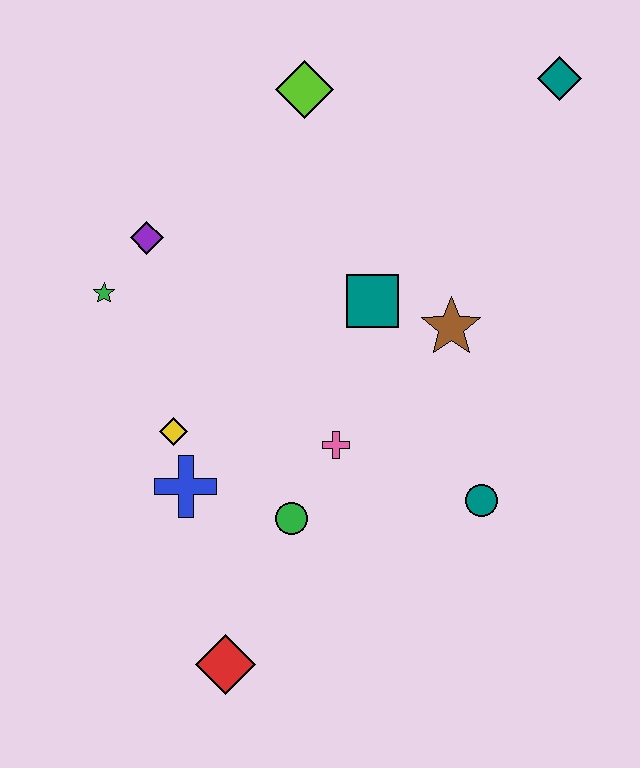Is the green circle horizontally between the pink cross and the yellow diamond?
Yes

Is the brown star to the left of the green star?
No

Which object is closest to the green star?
The purple diamond is closest to the green star.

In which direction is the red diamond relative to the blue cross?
The red diamond is below the blue cross.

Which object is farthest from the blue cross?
The teal diamond is farthest from the blue cross.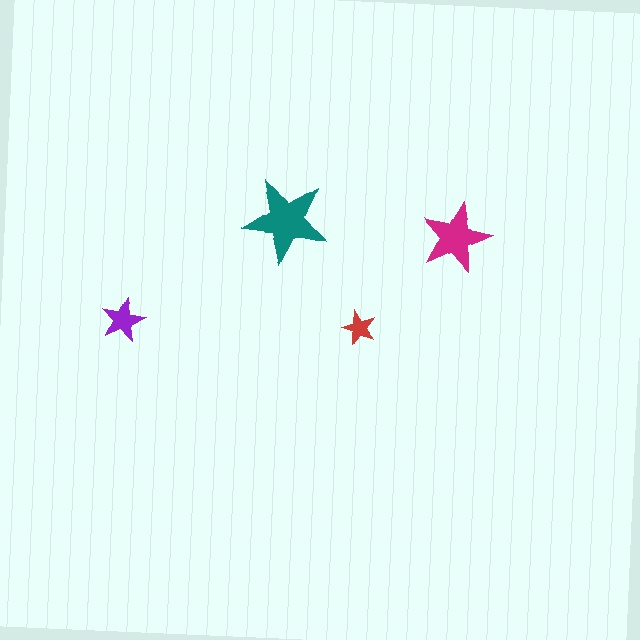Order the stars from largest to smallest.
the teal one, the magenta one, the purple one, the red one.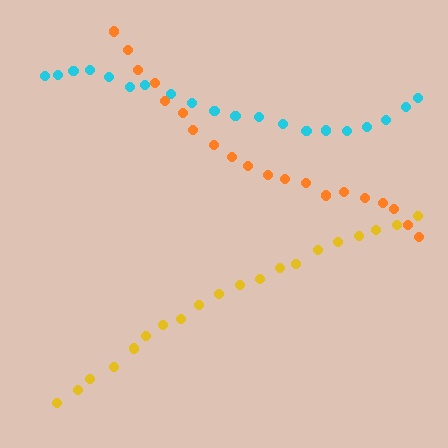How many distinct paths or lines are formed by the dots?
There are 3 distinct paths.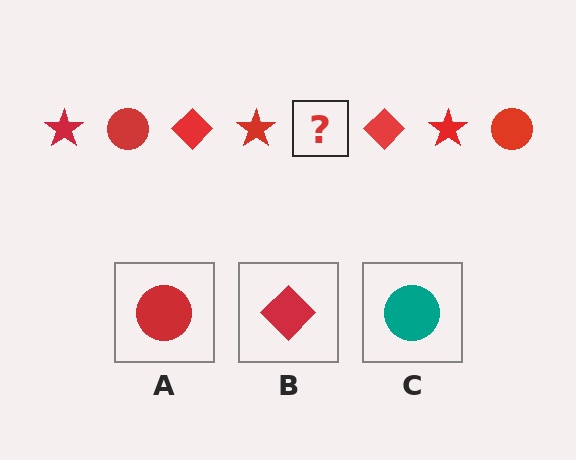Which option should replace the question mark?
Option A.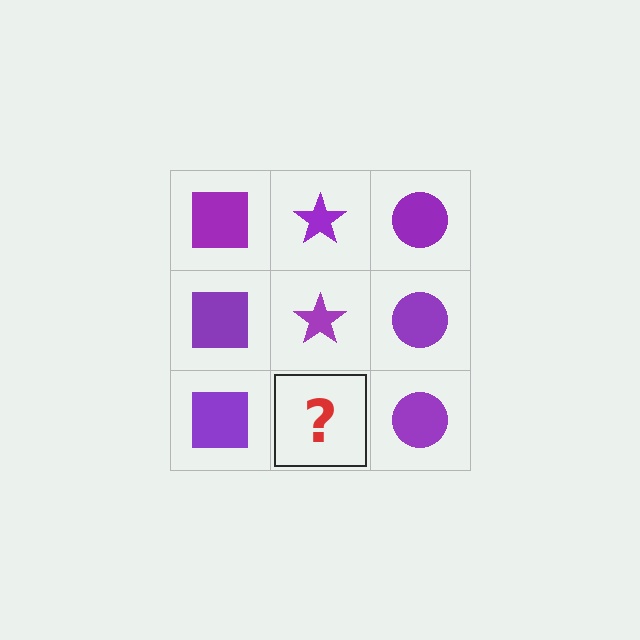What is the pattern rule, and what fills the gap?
The rule is that each column has a consistent shape. The gap should be filled with a purple star.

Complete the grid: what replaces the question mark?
The question mark should be replaced with a purple star.